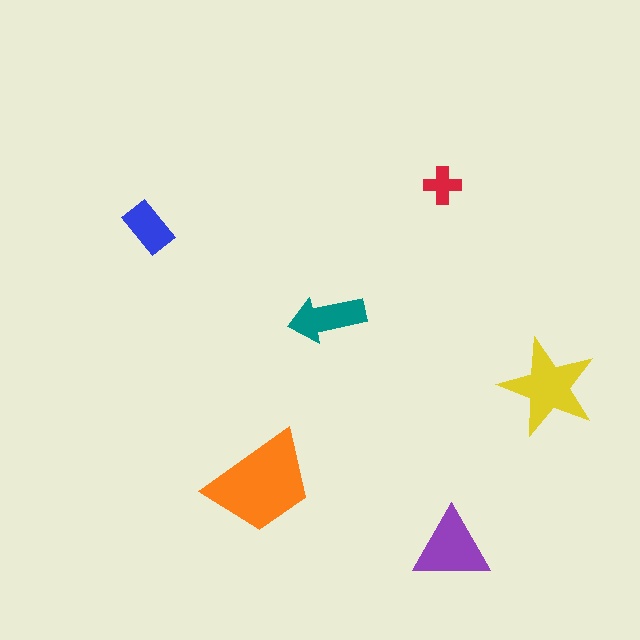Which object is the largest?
The orange trapezoid.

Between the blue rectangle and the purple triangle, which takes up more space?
The purple triangle.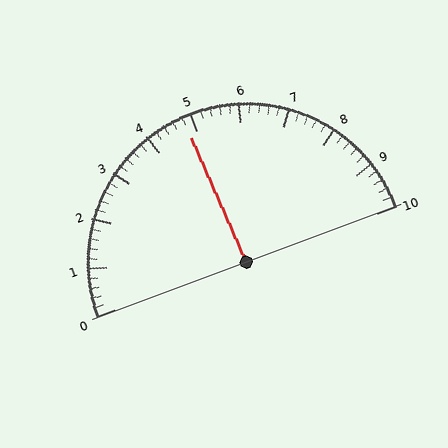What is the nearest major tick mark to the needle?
The nearest major tick mark is 5.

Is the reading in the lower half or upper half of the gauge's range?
The reading is in the lower half of the range (0 to 10).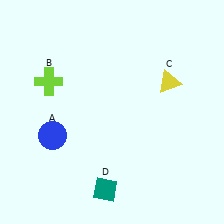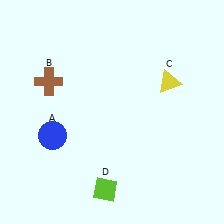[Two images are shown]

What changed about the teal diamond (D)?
In Image 1, D is teal. In Image 2, it changed to lime.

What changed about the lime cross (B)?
In Image 1, B is lime. In Image 2, it changed to brown.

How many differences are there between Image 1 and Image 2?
There are 2 differences between the two images.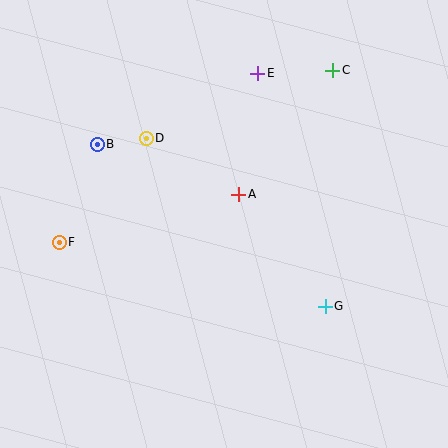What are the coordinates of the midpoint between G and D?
The midpoint between G and D is at (236, 222).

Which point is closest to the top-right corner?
Point C is closest to the top-right corner.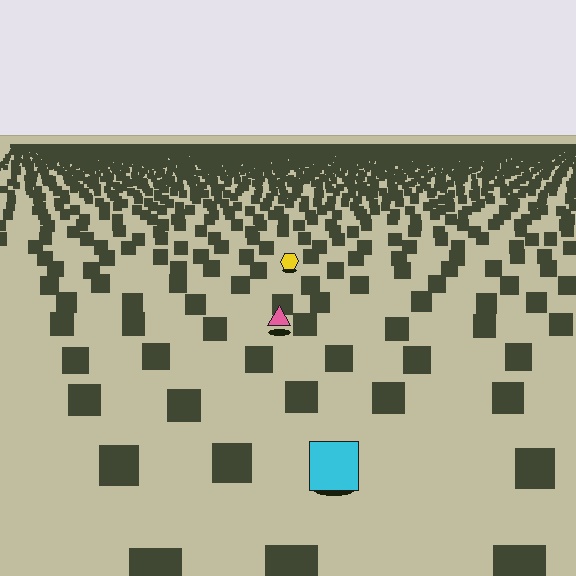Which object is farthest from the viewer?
The yellow hexagon is farthest from the viewer. It appears smaller and the ground texture around it is denser.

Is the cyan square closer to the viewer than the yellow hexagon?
Yes. The cyan square is closer — you can tell from the texture gradient: the ground texture is coarser near it.